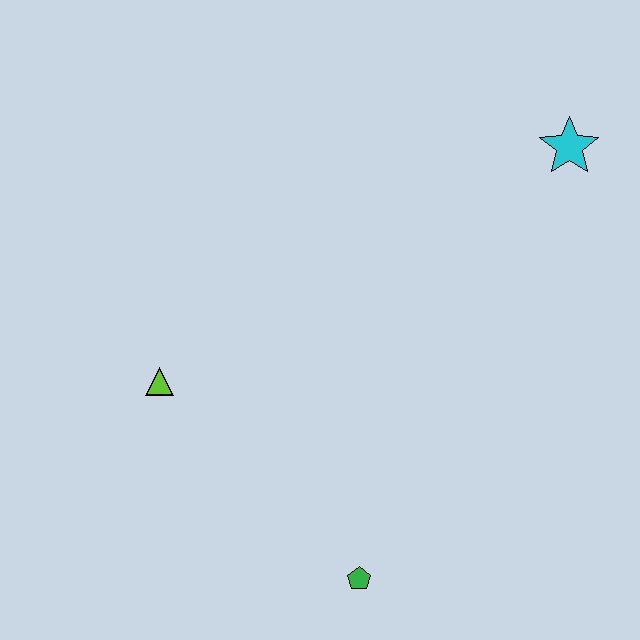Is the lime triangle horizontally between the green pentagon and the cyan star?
No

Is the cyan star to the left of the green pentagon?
No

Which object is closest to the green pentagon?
The lime triangle is closest to the green pentagon.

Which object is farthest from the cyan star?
The green pentagon is farthest from the cyan star.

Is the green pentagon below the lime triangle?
Yes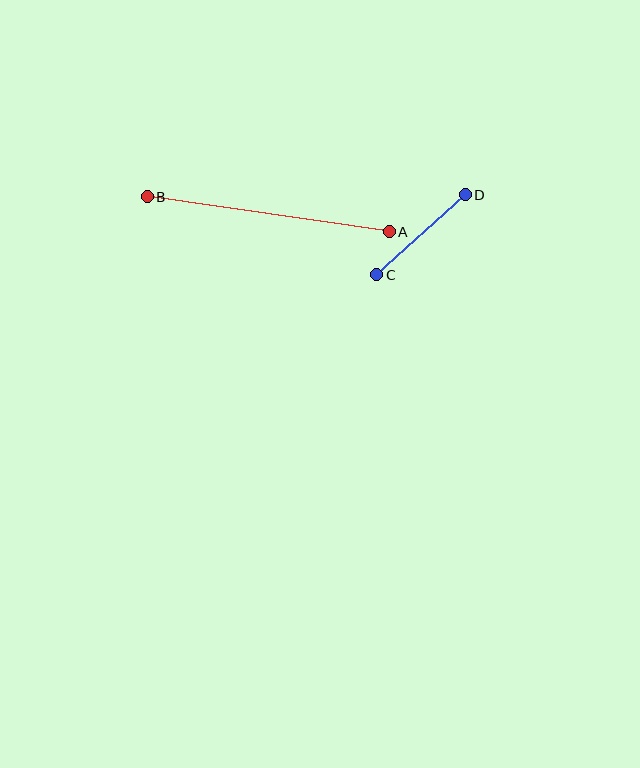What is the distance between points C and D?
The distance is approximately 119 pixels.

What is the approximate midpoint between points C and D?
The midpoint is at approximately (421, 235) pixels.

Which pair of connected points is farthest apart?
Points A and B are farthest apart.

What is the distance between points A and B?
The distance is approximately 245 pixels.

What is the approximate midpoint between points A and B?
The midpoint is at approximately (268, 214) pixels.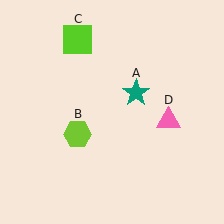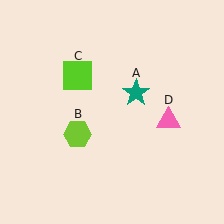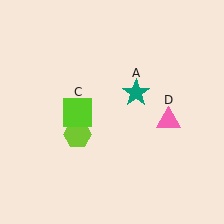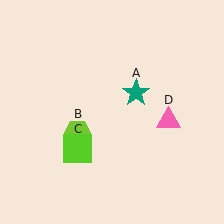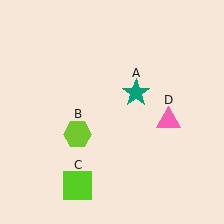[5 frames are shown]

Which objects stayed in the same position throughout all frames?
Teal star (object A) and lime hexagon (object B) and pink triangle (object D) remained stationary.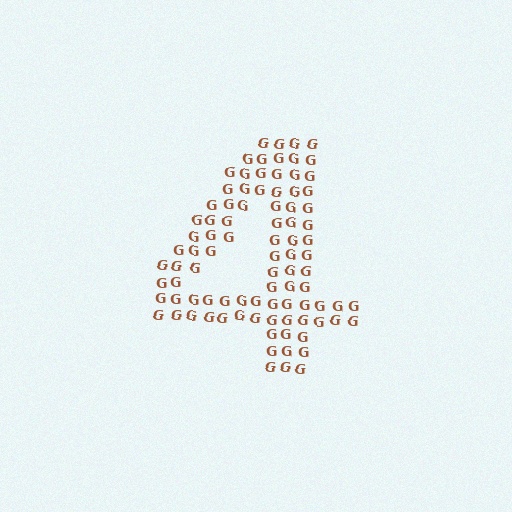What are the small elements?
The small elements are letter G's.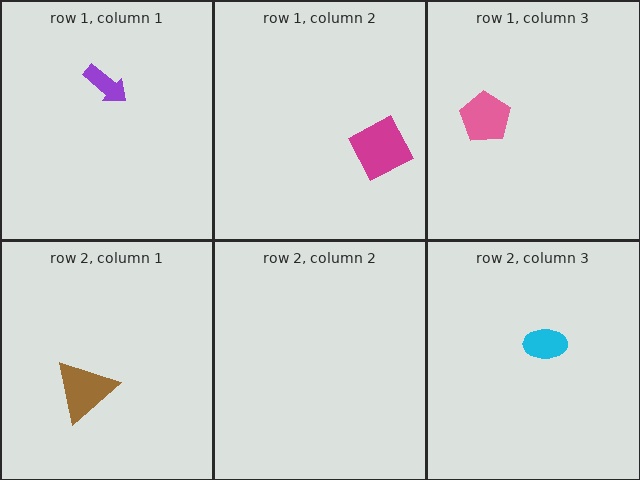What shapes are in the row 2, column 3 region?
The cyan ellipse.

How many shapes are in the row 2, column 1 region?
1.